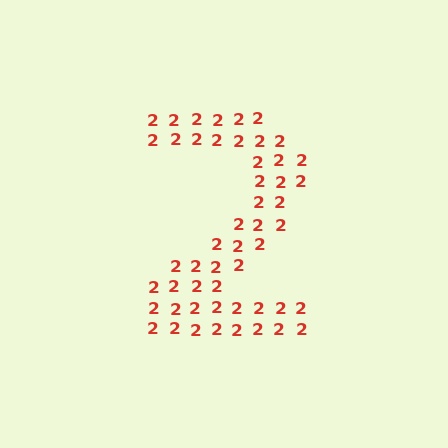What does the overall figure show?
The overall figure shows the digit 2.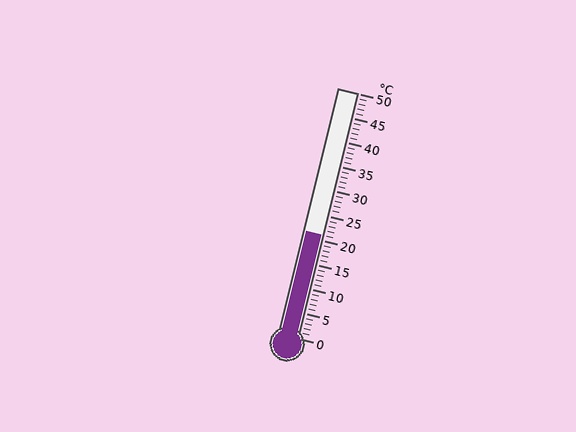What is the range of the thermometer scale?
The thermometer scale ranges from 0°C to 50°C.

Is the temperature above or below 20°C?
The temperature is above 20°C.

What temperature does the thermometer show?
The thermometer shows approximately 21°C.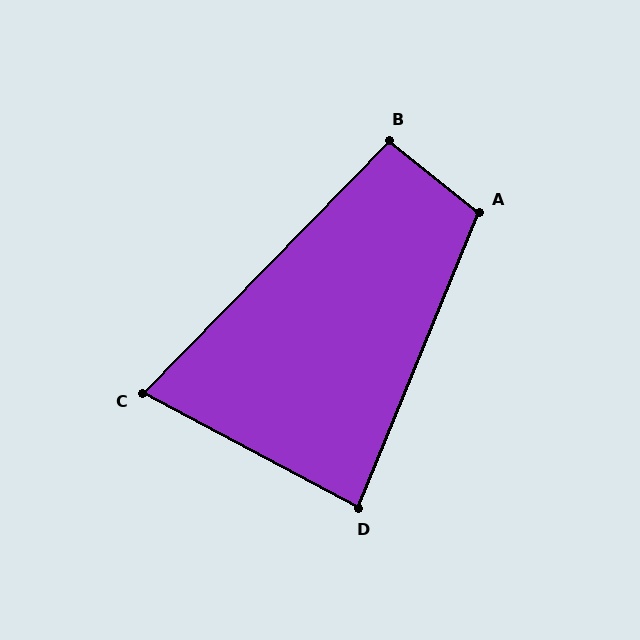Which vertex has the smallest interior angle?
C, at approximately 74 degrees.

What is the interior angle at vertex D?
Approximately 84 degrees (acute).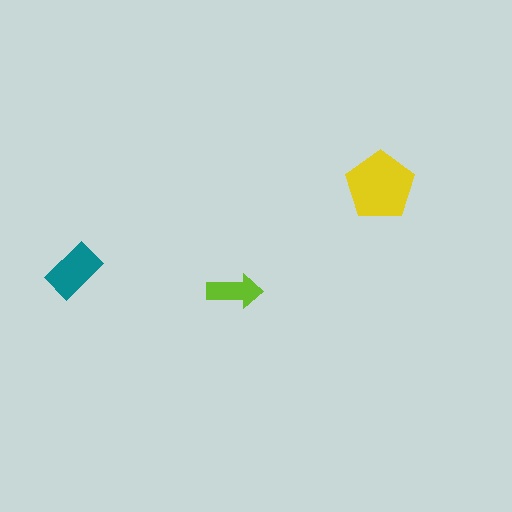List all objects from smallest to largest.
The lime arrow, the teal rectangle, the yellow pentagon.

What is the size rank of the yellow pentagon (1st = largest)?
1st.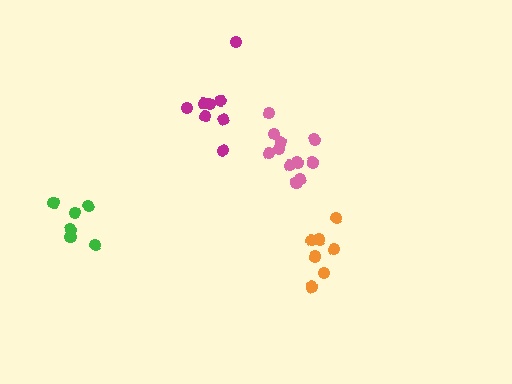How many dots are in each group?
Group 1: 7 dots, Group 2: 11 dots, Group 3: 8 dots, Group 4: 6 dots (32 total).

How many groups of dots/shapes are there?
There are 4 groups.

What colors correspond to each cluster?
The clusters are colored: orange, pink, magenta, green.